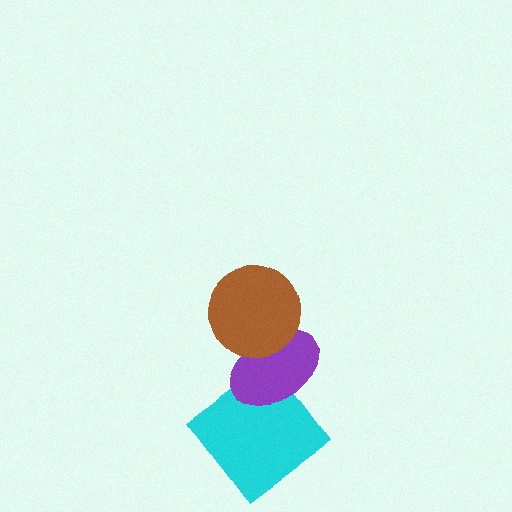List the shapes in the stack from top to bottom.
From top to bottom: the brown circle, the purple ellipse, the cyan diamond.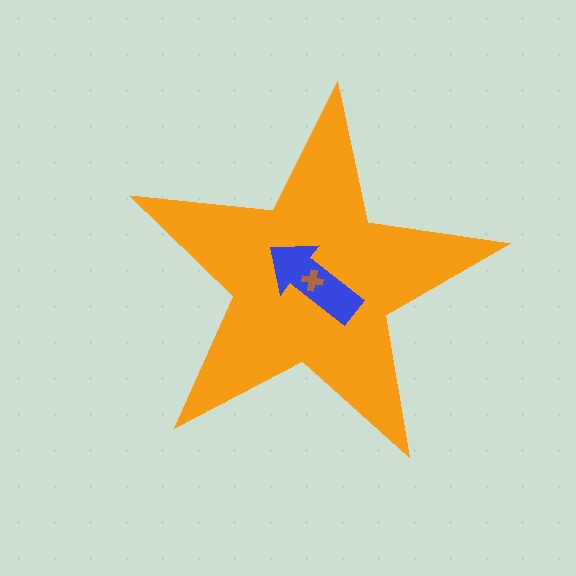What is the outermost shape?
The orange star.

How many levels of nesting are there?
3.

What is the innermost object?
The brown cross.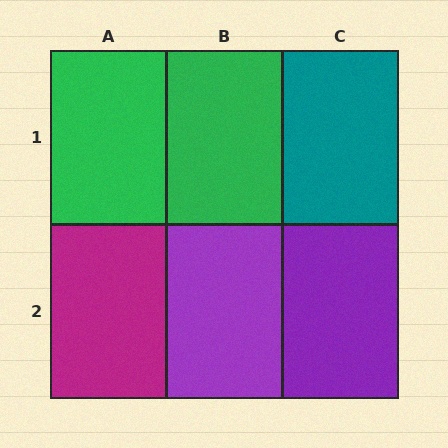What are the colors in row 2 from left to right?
Magenta, purple, purple.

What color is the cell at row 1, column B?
Green.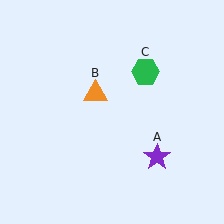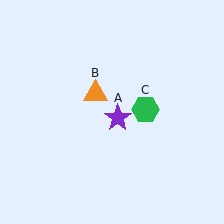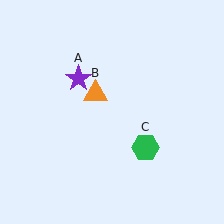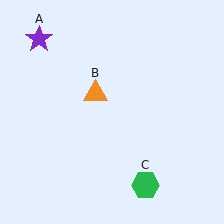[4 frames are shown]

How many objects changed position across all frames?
2 objects changed position: purple star (object A), green hexagon (object C).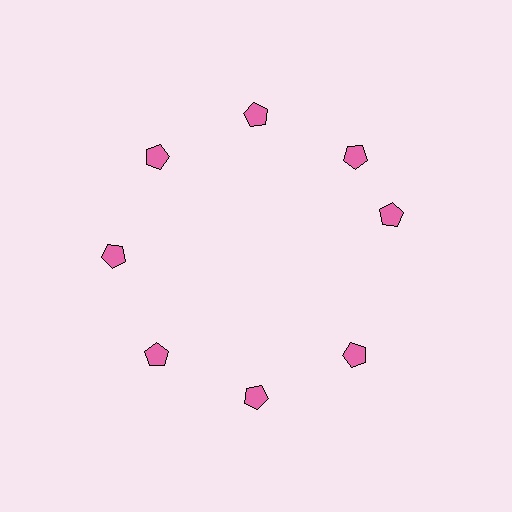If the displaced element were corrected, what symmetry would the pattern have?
It would have 8-fold rotational symmetry — the pattern would map onto itself every 45 degrees.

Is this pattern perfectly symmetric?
No. The 8 pink pentagons are arranged in a ring, but one element near the 3 o'clock position is rotated out of alignment along the ring, breaking the 8-fold rotational symmetry.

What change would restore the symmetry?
The symmetry would be restored by rotating it back into even spacing with its neighbors so that all 8 pentagons sit at equal angles and equal distance from the center.